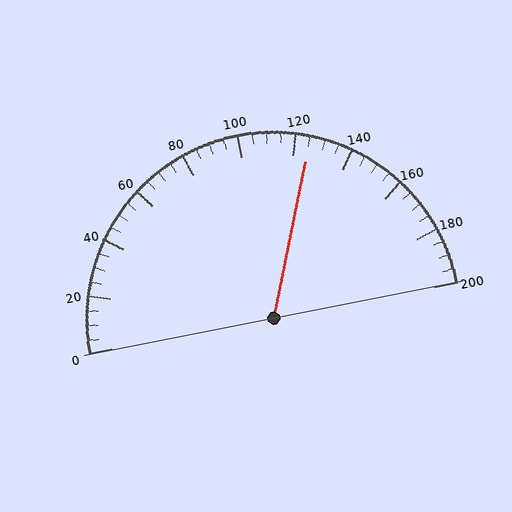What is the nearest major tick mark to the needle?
The nearest major tick mark is 120.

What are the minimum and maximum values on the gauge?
The gauge ranges from 0 to 200.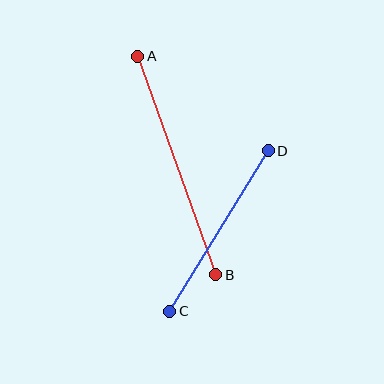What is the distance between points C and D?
The distance is approximately 188 pixels.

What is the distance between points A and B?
The distance is approximately 232 pixels.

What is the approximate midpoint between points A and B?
The midpoint is at approximately (177, 165) pixels.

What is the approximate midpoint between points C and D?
The midpoint is at approximately (219, 231) pixels.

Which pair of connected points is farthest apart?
Points A and B are farthest apart.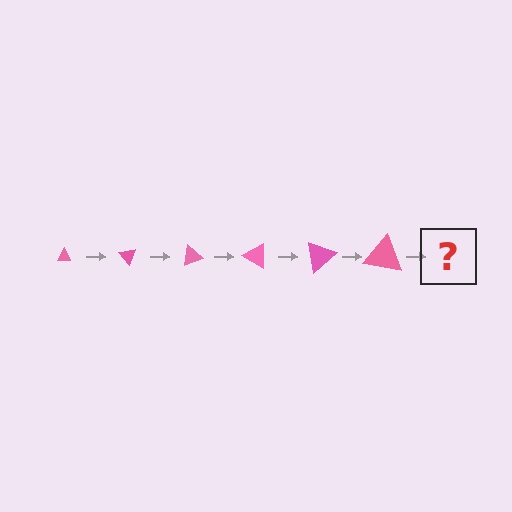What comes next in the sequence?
The next element should be a triangle, larger than the previous one and rotated 300 degrees from the start.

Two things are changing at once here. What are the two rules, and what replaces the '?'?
The two rules are that the triangle grows larger each step and it rotates 50 degrees each step. The '?' should be a triangle, larger than the previous one and rotated 300 degrees from the start.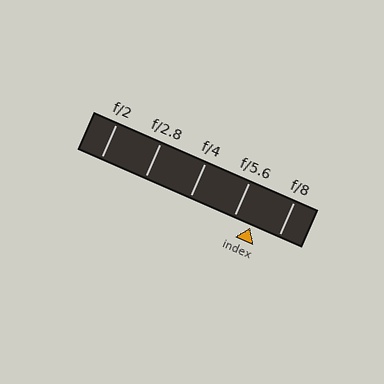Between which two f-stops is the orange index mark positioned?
The index mark is between f/5.6 and f/8.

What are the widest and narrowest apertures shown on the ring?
The widest aperture shown is f/2 and the narrowest is f/8.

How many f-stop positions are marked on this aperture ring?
There are 5 f-stop positions marked.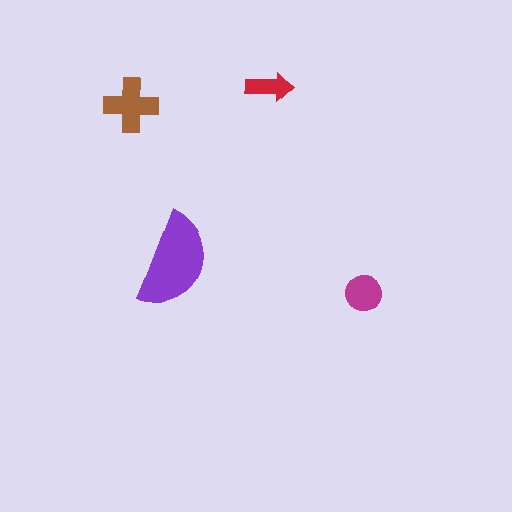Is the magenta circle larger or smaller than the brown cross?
Smaller.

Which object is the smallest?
The red arrow.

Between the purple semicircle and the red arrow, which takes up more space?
The purple semicircle.